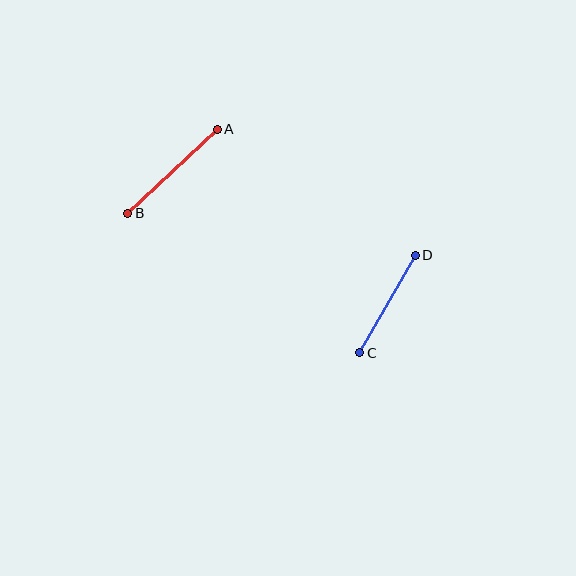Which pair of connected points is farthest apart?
Points A and B are farthest apart.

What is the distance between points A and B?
The distance is approximately 123 pixels.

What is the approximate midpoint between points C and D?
The midpoint is at approximately (388, 304) pixels.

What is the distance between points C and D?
The distance is approximately 112 pixels.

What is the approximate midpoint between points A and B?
The midpoint is at approximately (173, 171) pixels.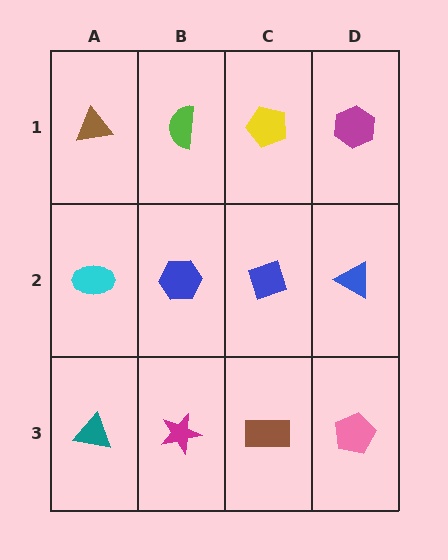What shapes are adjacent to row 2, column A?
A brown triangle (row 1, column A), a teal triangle (row 3, column A), a blue hexagon (row 2, column B).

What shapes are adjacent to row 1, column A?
A cyan ellipse (row 2, column A), a lime semicircle (row 1, column B).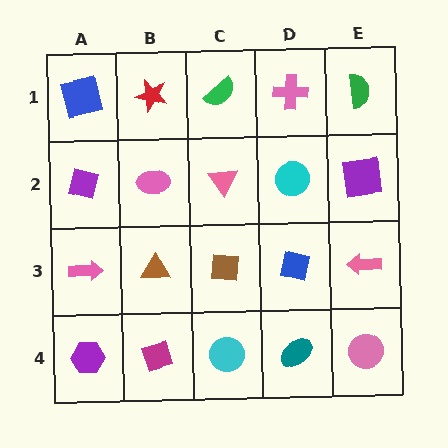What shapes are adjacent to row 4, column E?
A pink arrow (row 3, column E), a teal ellipse (row 4, column D).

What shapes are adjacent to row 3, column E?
A purple square (row 2, column E), a pink circle (row 4, column E), a blue square (row 3, column D).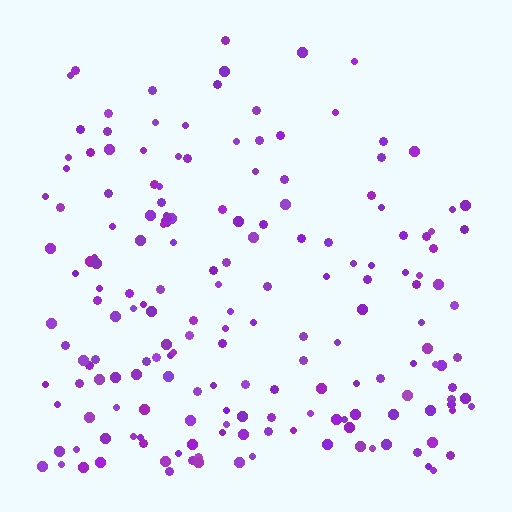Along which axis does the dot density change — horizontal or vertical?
Vertical.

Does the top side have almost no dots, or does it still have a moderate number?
Still a moderate number, just noticeably fewer than the bottom.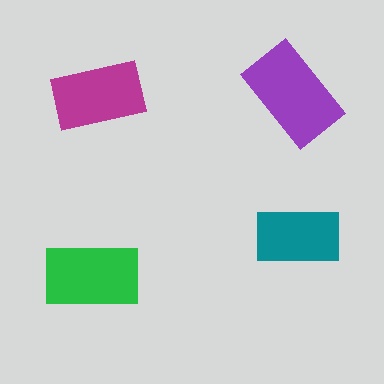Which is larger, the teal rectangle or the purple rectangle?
The purple one.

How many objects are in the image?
There are 4 objects in the image.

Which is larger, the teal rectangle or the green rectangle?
The green one.